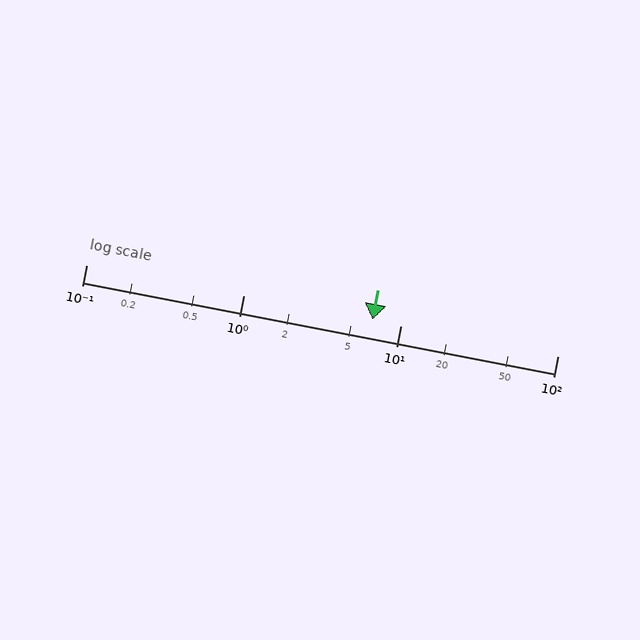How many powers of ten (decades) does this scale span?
The scale spans 3 decades, from 0.1 to 100.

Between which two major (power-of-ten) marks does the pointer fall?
The pointer is between 1 and 10.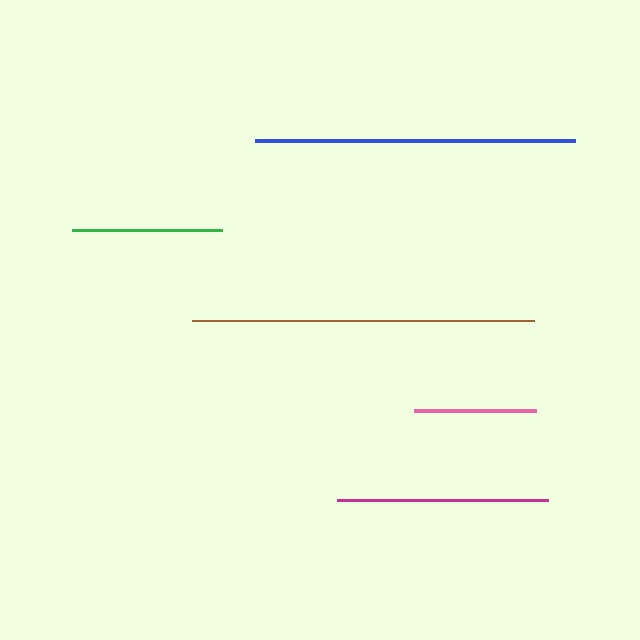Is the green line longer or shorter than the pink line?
The green line is longer than the pink line.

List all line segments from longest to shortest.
From longest to shortest: brown, blue, magenta, green, pink.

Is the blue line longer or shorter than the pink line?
The blue line is longer than the pink line.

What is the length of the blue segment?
The blue segment is approximately 320 pixels long.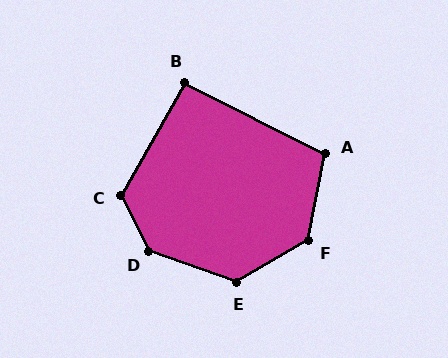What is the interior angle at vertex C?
Approximately 124 degrees (obtuse).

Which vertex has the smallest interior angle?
B, at approximately 92 degrees.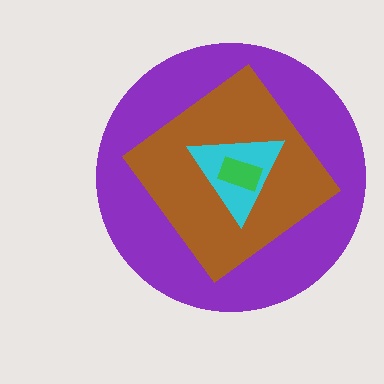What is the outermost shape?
The purple circle.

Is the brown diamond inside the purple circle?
Yes.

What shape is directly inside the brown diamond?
The cyan triangle.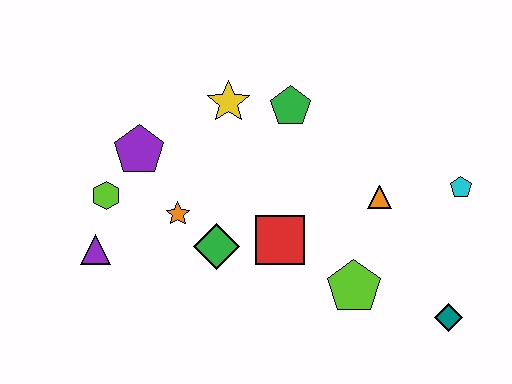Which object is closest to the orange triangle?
The cyan pentagon is closest to the orange triangle.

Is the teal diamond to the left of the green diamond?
No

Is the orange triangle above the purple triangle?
Yes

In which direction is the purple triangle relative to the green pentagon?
The purple triangle is to the left of the green pentagon.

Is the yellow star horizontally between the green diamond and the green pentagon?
Yes